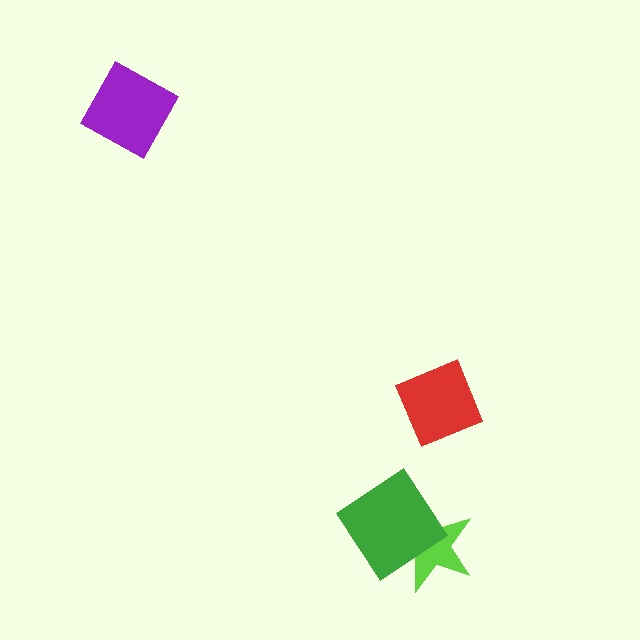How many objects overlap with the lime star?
1 object overlaps with the lime star.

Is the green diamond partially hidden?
No, no other shape covers it.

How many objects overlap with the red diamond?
0 objects overlap with the red diamond.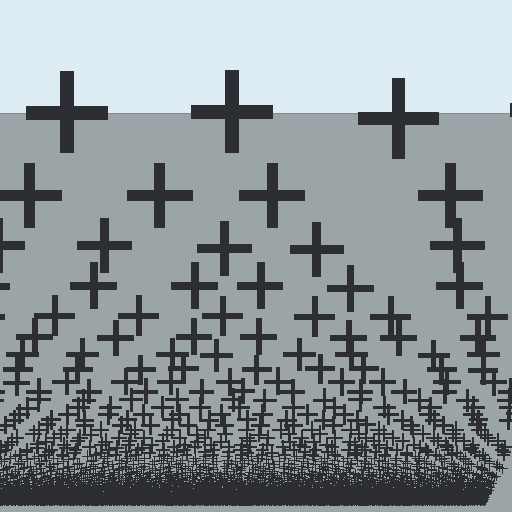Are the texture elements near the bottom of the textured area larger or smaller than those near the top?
Smaller. The gradient is inverted — elements near the bottom are smaller and denser.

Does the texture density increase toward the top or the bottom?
Density increases toward the bottom.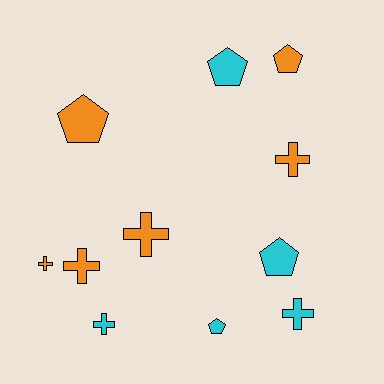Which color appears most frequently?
Orange, with 6 objects.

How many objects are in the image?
There are 11 objects.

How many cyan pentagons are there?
There are 3 cyan pentagons.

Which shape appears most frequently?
Cross, with 6 objects.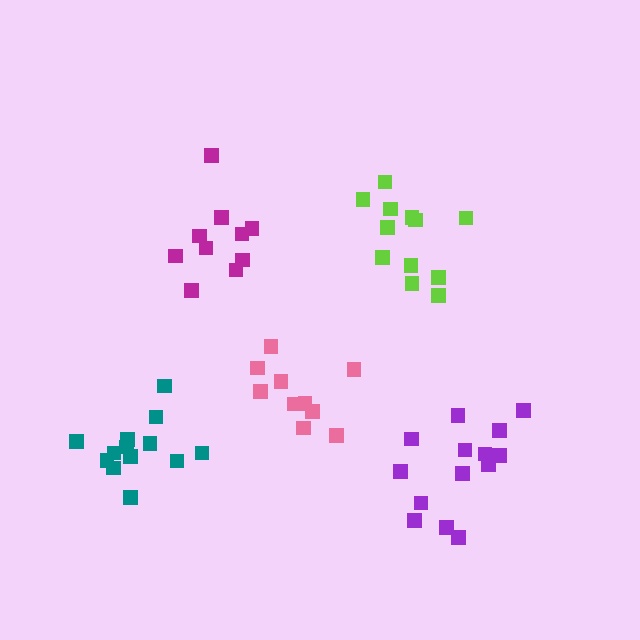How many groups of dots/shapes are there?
There are 5 groups.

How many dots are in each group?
Group 1: 13 dots, Group 2: 12 dots, Group 3: 14 dots, Group 4: 10 dots, Group 5: 10 dots (59 total).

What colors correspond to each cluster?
The clusters are colored: teal, lime, purple, magenta, pink.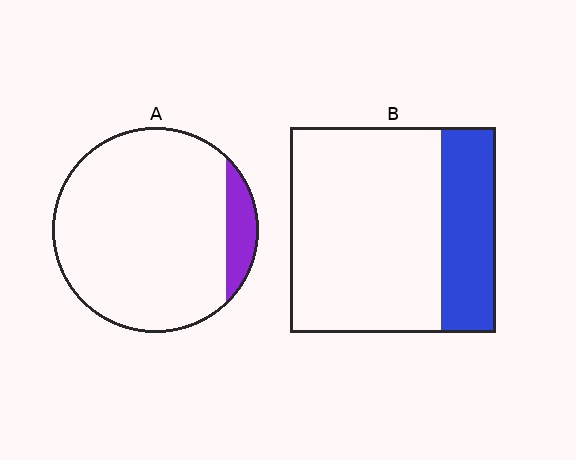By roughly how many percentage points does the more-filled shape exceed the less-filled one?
By roughly 15 percentage points (B over A).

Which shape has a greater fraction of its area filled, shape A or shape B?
Shape B.